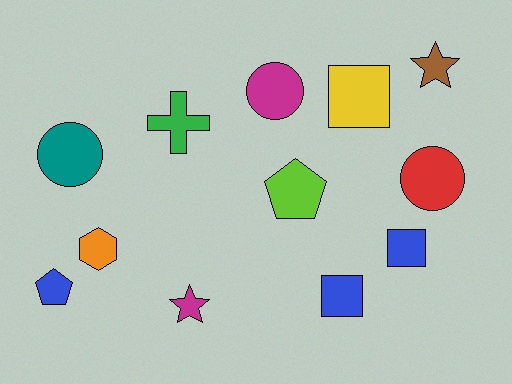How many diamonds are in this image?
There are no diamonds.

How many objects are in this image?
There are 12 objects.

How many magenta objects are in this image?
There are 2 magenta objects.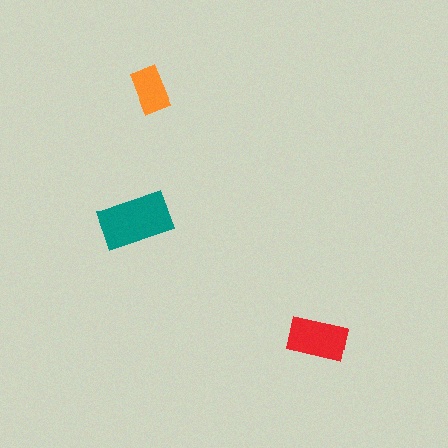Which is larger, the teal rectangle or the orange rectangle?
The teal one.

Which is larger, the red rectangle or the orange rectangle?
The red one.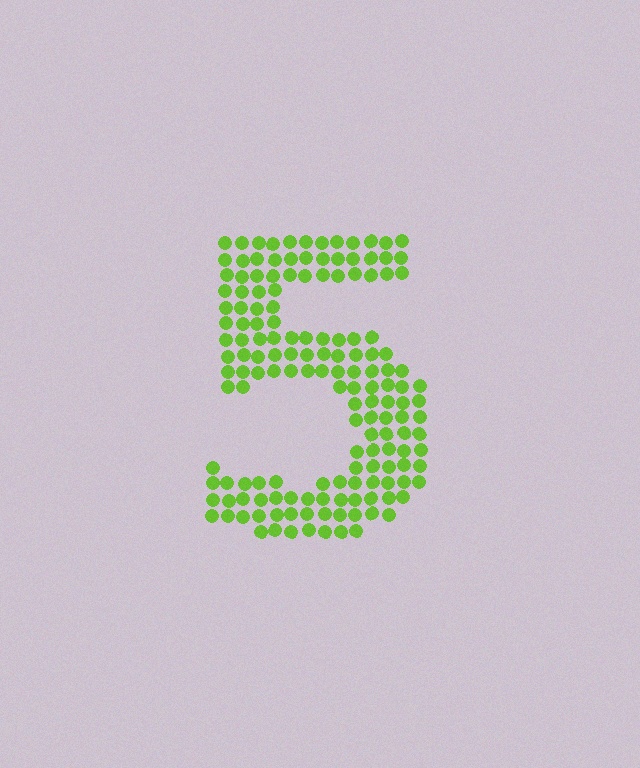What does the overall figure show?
The overall figure shows the digit 5.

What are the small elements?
The small elements are circles.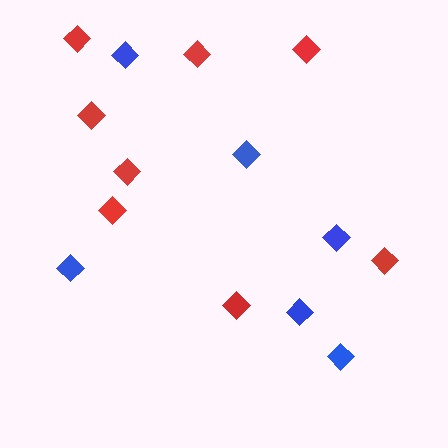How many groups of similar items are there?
There are 2 groups: one group of red diamonds (8) and one group of blue diamonds (6).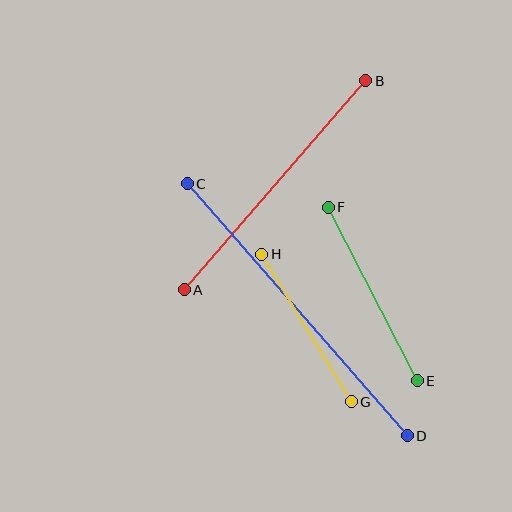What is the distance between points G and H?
The distance is approximately 173 pixels.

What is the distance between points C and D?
The distance is approximately 334 pixels.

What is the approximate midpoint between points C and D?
The midpoint is at approximately (297, 310) pixels.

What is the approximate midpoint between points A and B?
The midpoint is at approximately (275, 185) pixels.